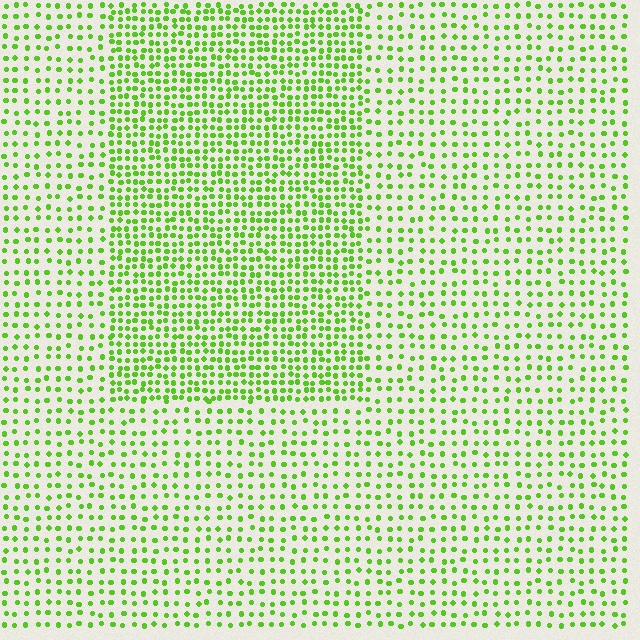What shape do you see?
I see a rectangle.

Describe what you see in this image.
The image contains small lime elements arranged at two different densities. A rectangle-shaped region is visible where the elements are more densely packed than the surrounding area.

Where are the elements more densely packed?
The elements are more densely packed inside the rectangle boundary.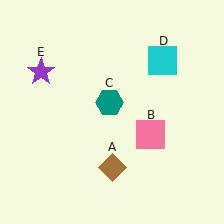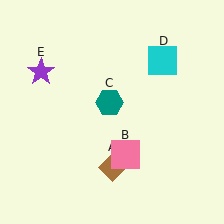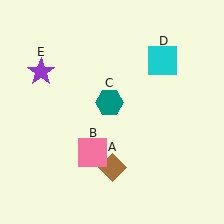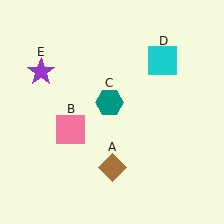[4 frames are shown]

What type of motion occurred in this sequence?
The pink square (object B) rotated clockwise around the center of the scene.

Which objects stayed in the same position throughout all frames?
Brown diamond (object A) and teal hexagon (object C) and cyan square (object D) and purple star (object E) remained stationary.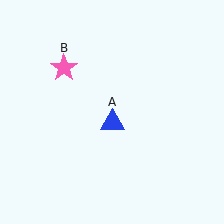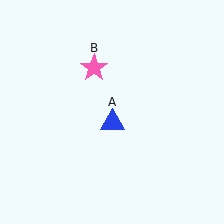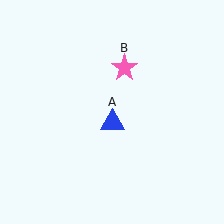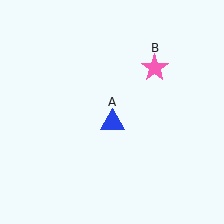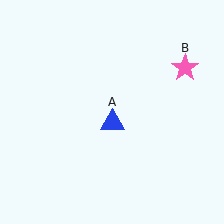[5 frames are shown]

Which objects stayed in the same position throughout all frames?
Blue triangle (object A) remained stationary.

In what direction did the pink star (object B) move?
The pink star (object B) moved right.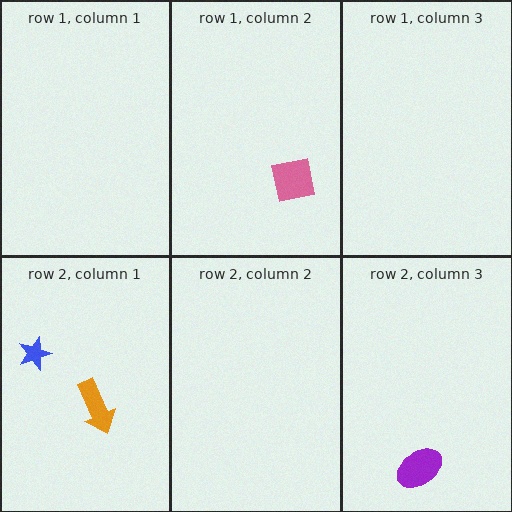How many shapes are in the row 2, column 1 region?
2.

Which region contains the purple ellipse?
The row 2, column 3 region.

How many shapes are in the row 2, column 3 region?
1.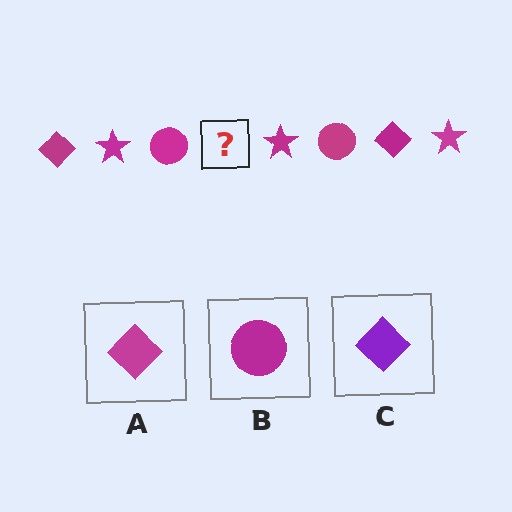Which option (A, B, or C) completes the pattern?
A.